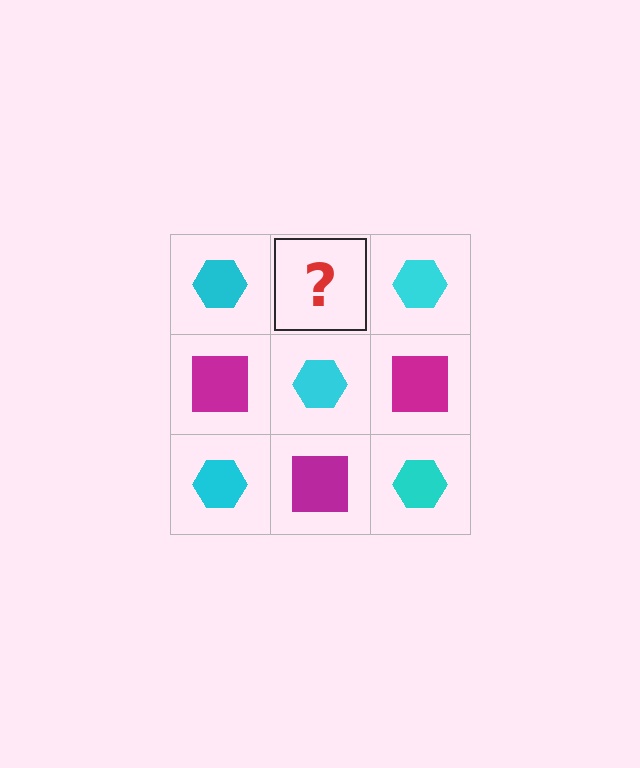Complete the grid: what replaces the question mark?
The question mark should be replaced with a magenta square.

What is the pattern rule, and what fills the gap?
The rule is that it alternates cyan hexagon and magenta square in a checkerboard pattern. The gap should be filled with a magenta square.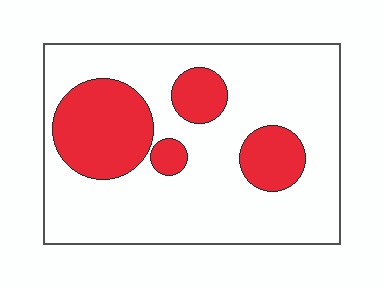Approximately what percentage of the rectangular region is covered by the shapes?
Approximately 25%.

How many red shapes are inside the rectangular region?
4.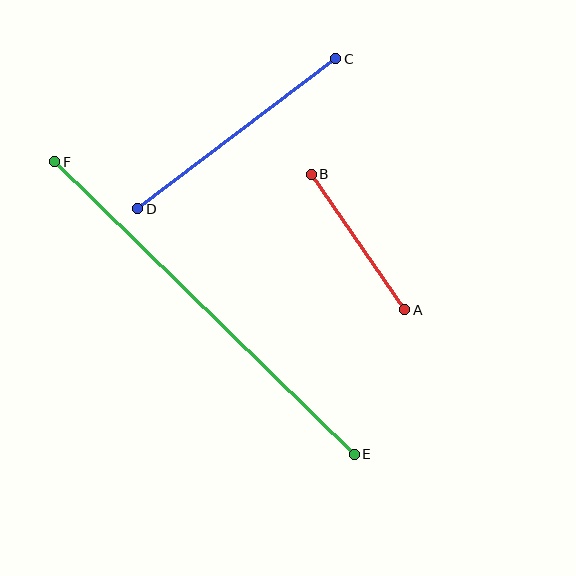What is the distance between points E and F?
The distance is approximately 419 pixels.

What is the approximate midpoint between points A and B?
The midpoint is at approximately (358, 242) pixels.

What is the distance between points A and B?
The distance is approximately 165 pixels.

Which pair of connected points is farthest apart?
Points E and F are farthest apart.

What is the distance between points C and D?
The distance is approximately 248 pixels.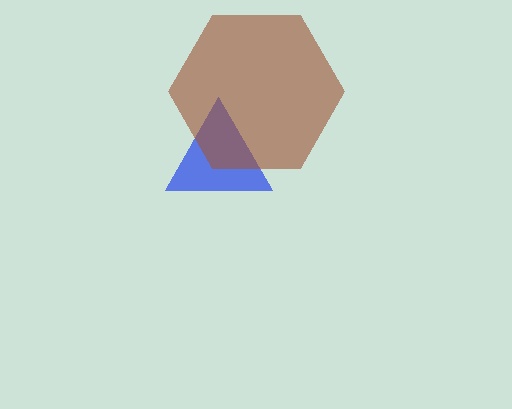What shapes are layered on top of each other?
The layered shapes are: a blue triangle, a brown hexagon.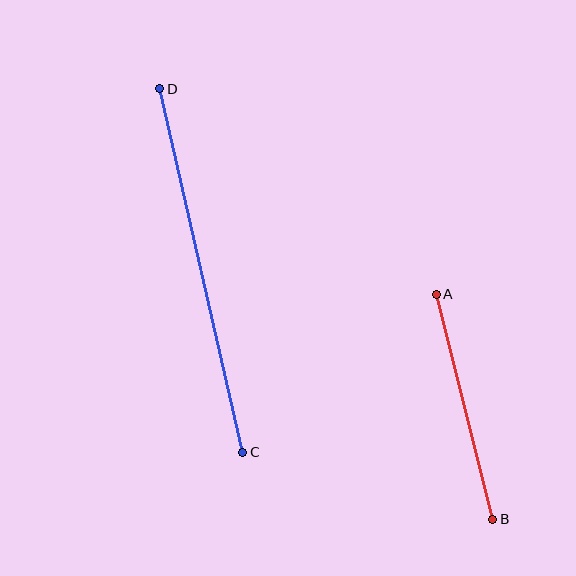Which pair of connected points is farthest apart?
Points C and D are farthest apart.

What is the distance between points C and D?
The distance is approximately 373 pixels.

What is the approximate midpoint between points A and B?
The midpoint is at approximately (465, 407) pixels.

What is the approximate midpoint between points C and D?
The midpoint is at approximately (201, 271) pixels.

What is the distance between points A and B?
The distance is approximately 232 pixels.